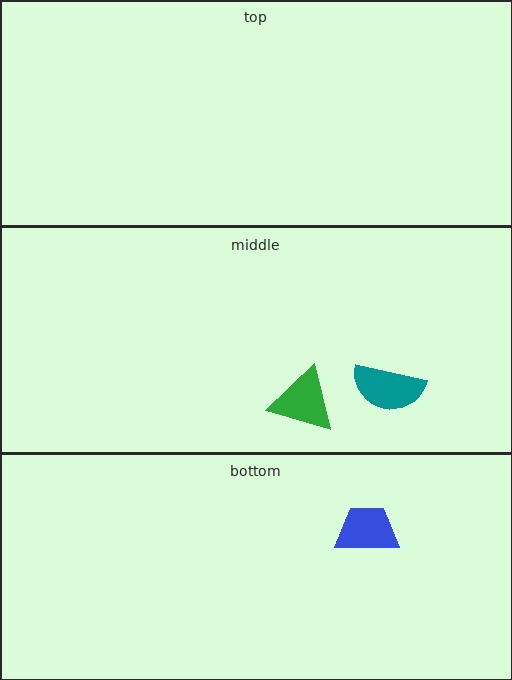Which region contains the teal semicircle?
The middle region.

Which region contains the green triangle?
The middle region.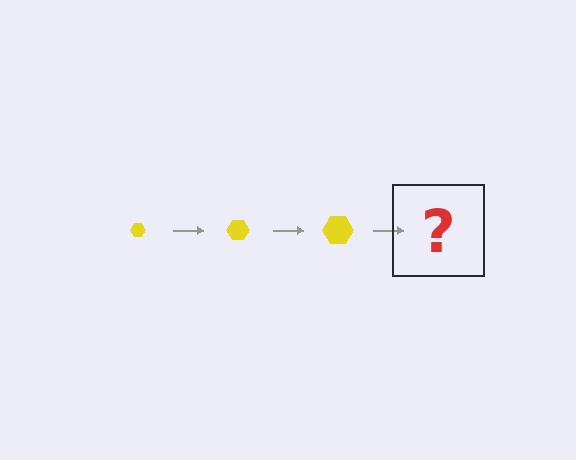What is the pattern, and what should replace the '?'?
The pattern is that the hexagon gets progressively larger each step. The '?' should be a yellow hexagon, larger than the previous one.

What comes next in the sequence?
The next element should be a yellow hexagon, larger than the previous one.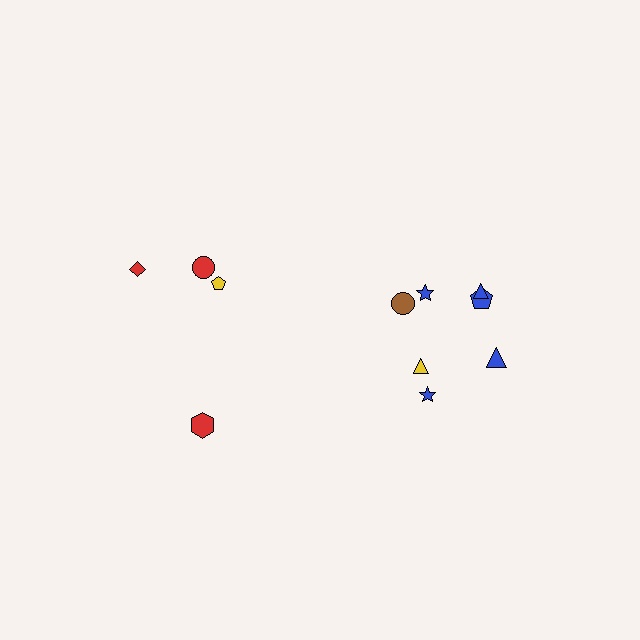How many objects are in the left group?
There are 4 objects.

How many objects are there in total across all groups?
There are 11 objects.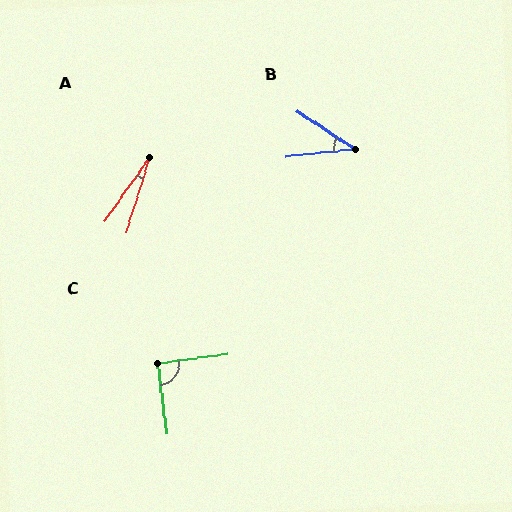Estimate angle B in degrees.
Approximately 40 degrees.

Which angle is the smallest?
A, at approximately 18 degrees.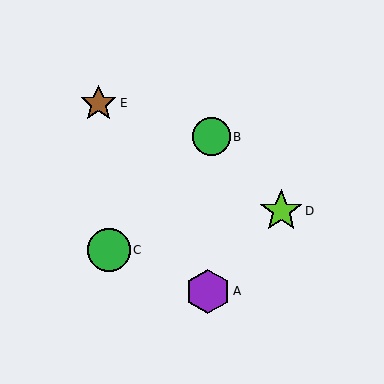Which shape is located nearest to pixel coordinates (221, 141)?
The green circle (labeled B) at (211, 137) is nearest to that location.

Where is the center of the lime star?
The center of the lime star is at (281, 211).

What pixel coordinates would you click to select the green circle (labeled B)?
Click at (211, 137) to select the green circle B.